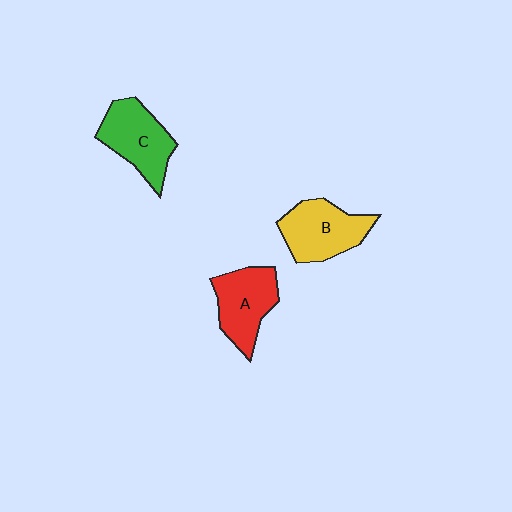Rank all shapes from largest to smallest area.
From largest to smallest: C (green), B (yellow), A (red).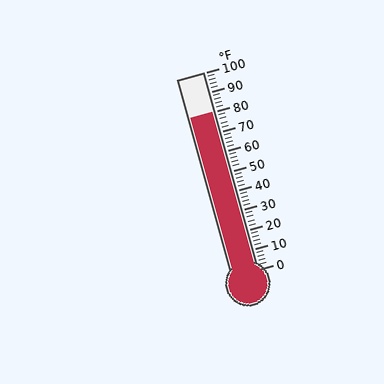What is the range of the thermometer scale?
The thermometer scale ranges from 0°F to 100°F.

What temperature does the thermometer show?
The thermometer shows approximately 80°F.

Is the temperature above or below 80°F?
The temperature is at 80°F.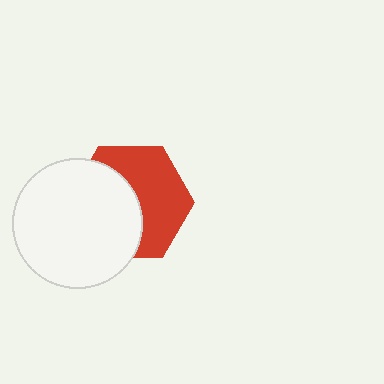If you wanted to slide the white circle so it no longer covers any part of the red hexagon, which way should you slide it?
Slide it left — that is the most direct way to separate the two shapes.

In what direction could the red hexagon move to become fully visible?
The red hexagon could move right. That would shift it out from behind the white circle entirely.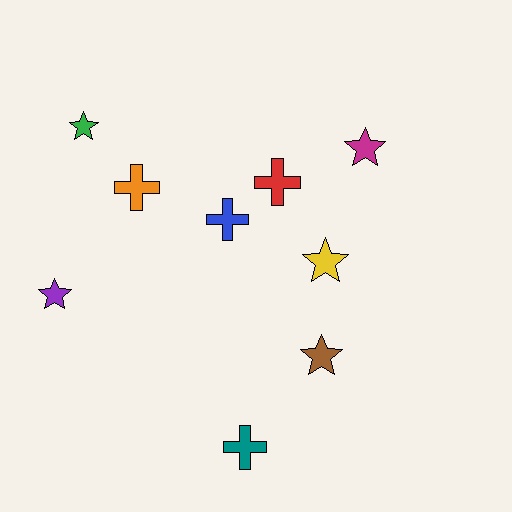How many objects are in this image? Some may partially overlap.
There are 9 objects.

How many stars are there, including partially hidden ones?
There are 5 stars.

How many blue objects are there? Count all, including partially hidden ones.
There is 1 blue object.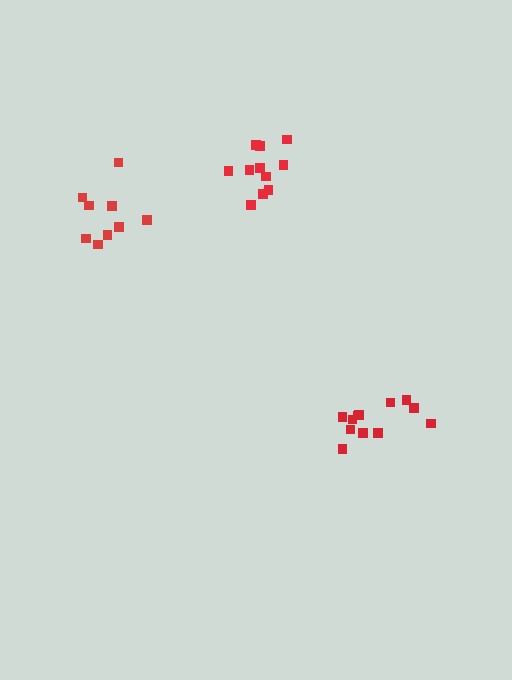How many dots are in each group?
Group 1: 12 dots, Group 2: 9 dots, Group 3: 11 dots (32 total).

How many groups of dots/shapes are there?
There are 3 groups.